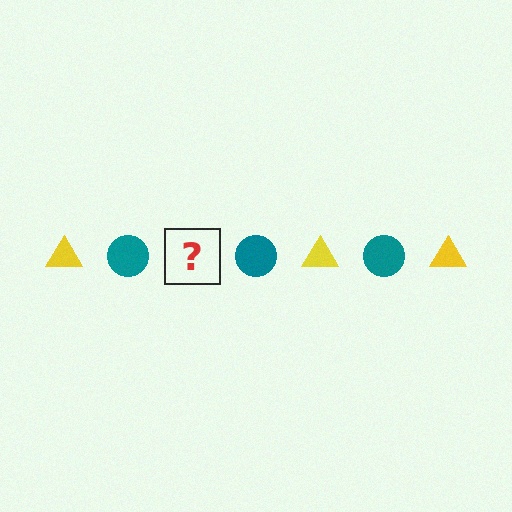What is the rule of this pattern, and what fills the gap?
The rule is that the pattern alternates between yellow triangle and teal circle. The gap should be filled with a yellow triangle.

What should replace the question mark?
The question mark should be replaced with a yellow triangle.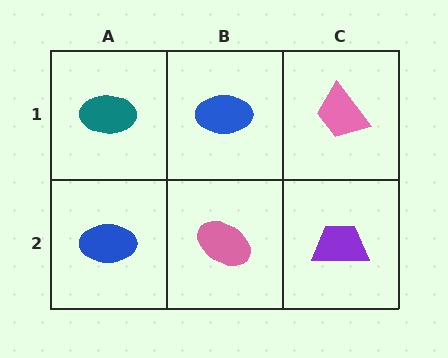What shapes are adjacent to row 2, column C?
A pink trapezoid (row 1, column C), a pink ellipse (row 2, column B).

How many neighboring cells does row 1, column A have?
2.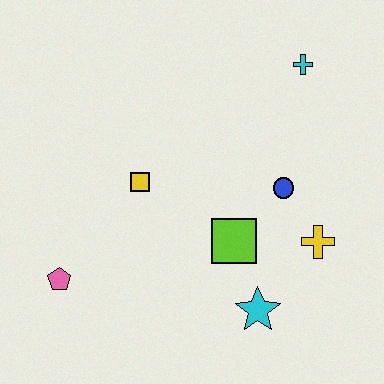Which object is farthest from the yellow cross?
The pink pentagon is farthest from the yellow cross.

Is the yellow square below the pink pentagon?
No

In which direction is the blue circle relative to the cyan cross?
The blue circle is below the cyan cross.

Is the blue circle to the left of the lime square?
No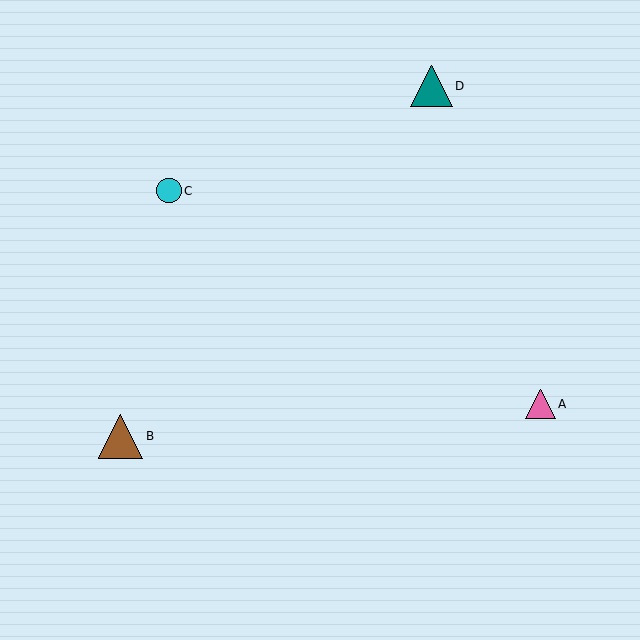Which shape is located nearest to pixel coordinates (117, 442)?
The brown triangle (labeled B) at (121, 436) is nearest to that location.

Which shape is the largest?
The brown triangle (labeled B) is the largest.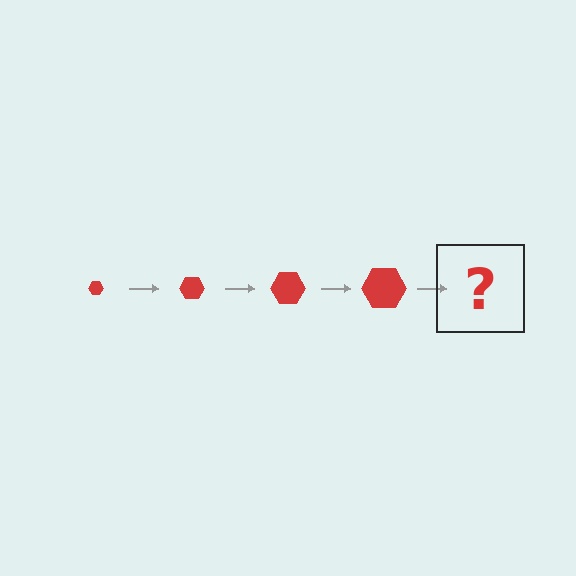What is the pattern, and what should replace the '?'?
The pattern is that the hexagon gets progressively larger each step. The '?' should be a red hexagon, larger than the previous one.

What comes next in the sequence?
The next element should be a red hexagon, larger than the previous one.